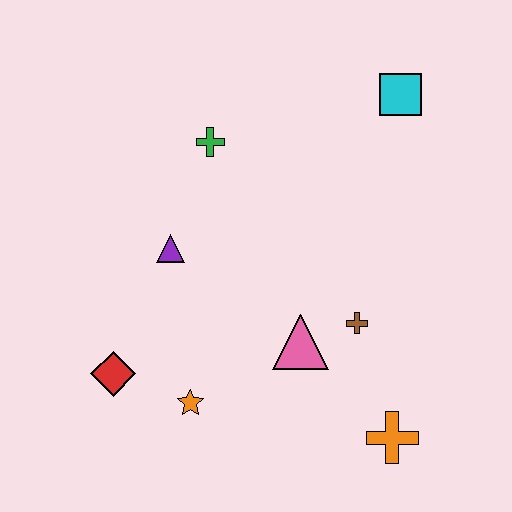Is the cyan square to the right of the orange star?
Yes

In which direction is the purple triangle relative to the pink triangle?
The purple triangle is to the left of the pink triangle.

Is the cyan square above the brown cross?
Yes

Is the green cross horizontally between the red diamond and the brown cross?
Yes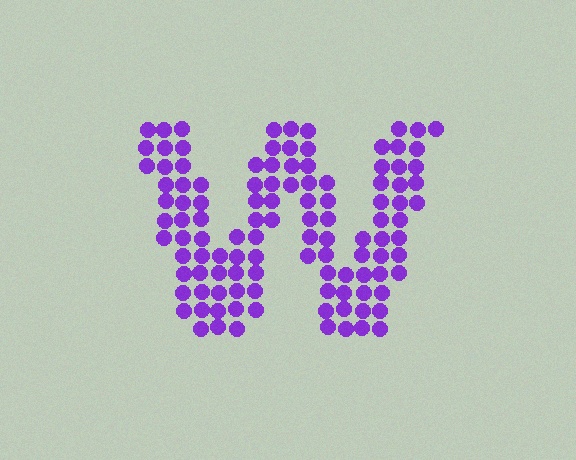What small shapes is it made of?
It is made of small circles.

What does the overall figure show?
The overall figure shows the letter W.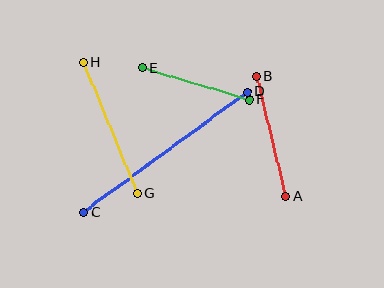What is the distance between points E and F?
The distance is approximately 111 pixels.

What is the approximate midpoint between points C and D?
The midpoint is at approximately (165, 152) pixels.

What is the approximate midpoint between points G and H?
The midpoint is at approximately (110, 128) pixels.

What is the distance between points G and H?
The distance is approximately 142 pixels.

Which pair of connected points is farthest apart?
Points C and D are farthest apart.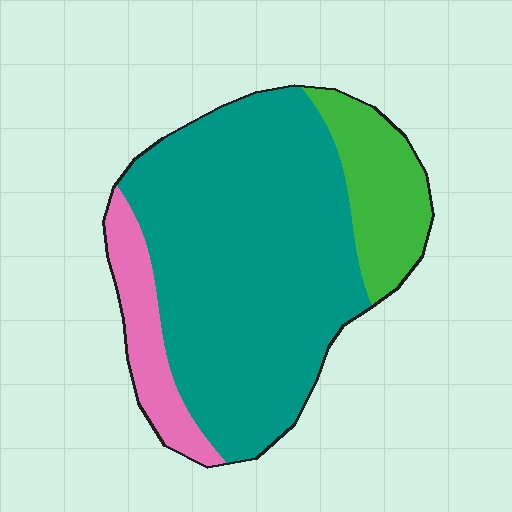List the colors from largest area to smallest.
From largest to smallest: teal, green, pink.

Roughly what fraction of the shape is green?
Green takes up less than a sixth of the shape.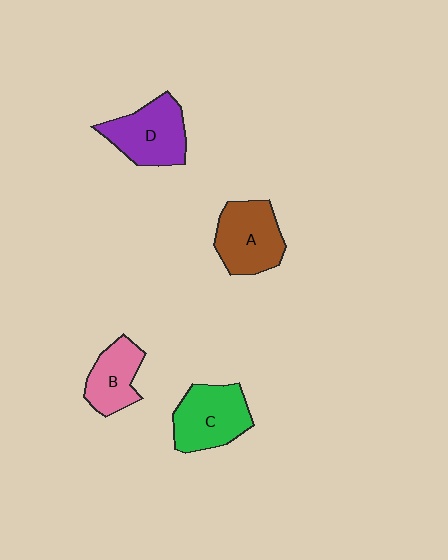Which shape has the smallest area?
Shape B (pink).